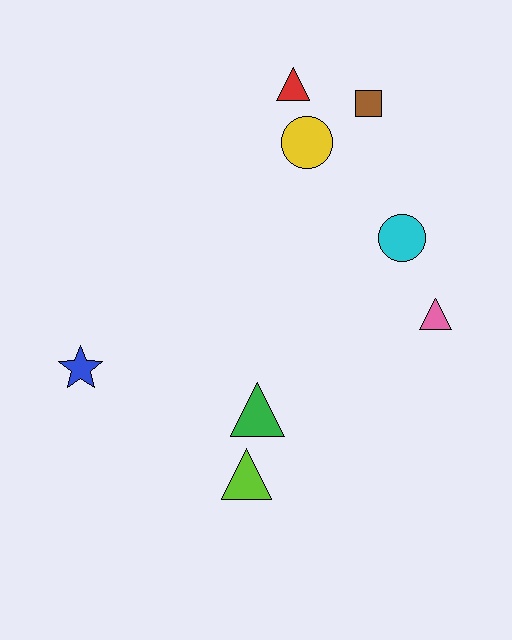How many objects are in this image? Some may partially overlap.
There are 8 objects.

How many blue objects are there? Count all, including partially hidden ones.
There is 1 blue object.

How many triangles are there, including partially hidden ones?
There are 4 triangles.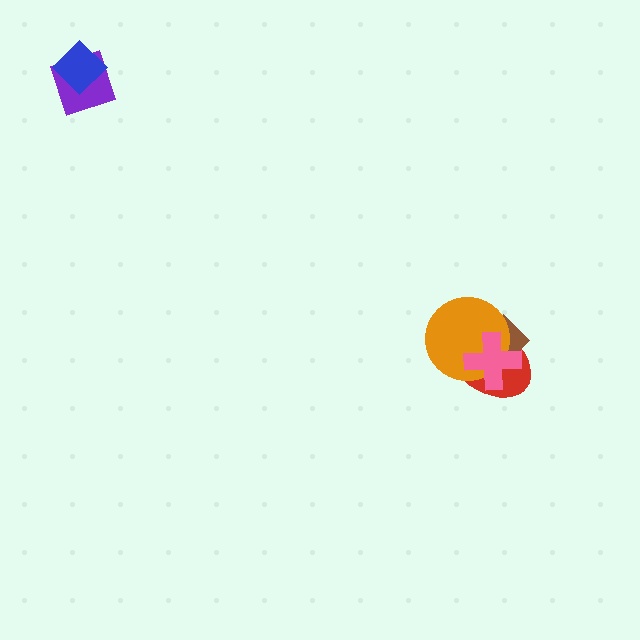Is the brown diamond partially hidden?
Yes, it is partially covered by another shape.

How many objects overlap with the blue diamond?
1 object overlaps with the blue diamond.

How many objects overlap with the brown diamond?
3 objects overlap with the brown diamond.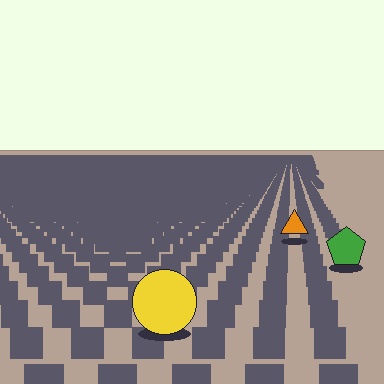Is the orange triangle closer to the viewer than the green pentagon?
No. The green pentagon is closer — you can tell from the texture gradient: the ground texture is coarser near it.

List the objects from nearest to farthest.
From nearest to farthest: the yellow circle, the green pentagon, the orange triangle.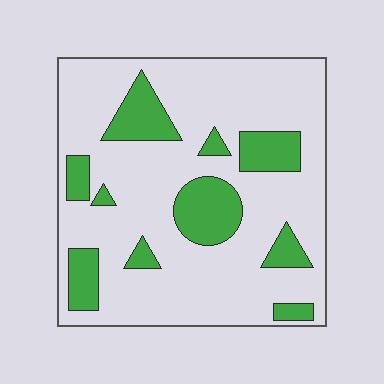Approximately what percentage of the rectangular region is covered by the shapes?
Approximately 20%.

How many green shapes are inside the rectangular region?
10.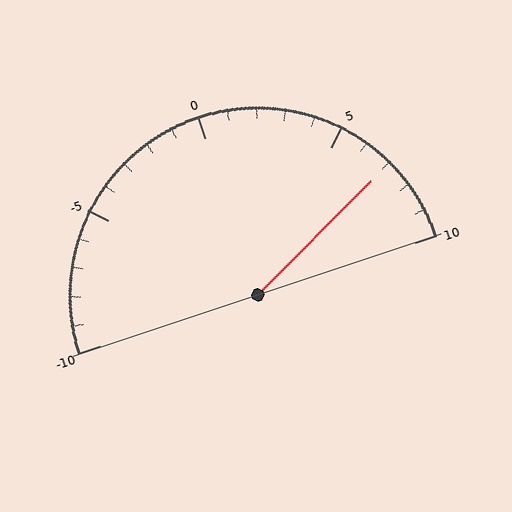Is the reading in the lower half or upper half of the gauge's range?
The reading is in the upper half of the range (-10 to 10).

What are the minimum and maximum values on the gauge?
The gauge ranges from -10 to 10.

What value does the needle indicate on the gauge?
The needle indicates approximately 7.